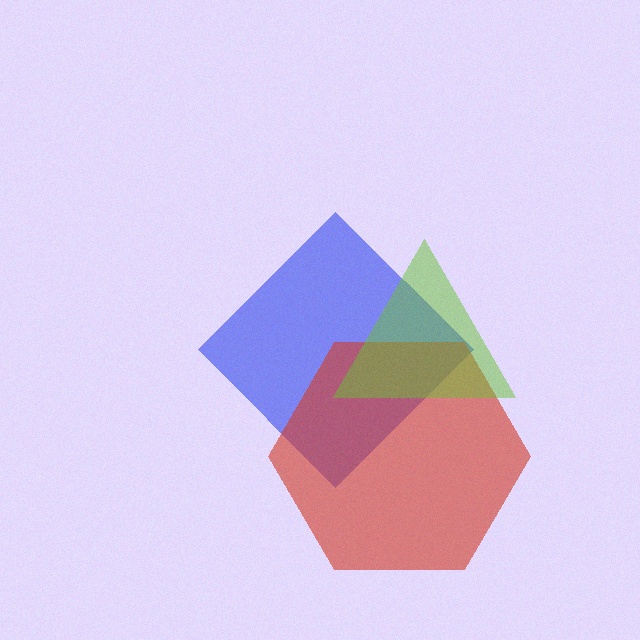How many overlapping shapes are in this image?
There are 3 overlapping shapes in the image.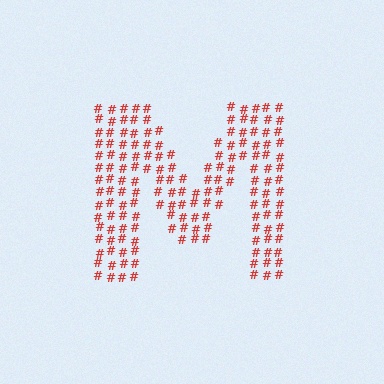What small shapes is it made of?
It is made of small hash symbols.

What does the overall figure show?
The overall figure shows the letter M.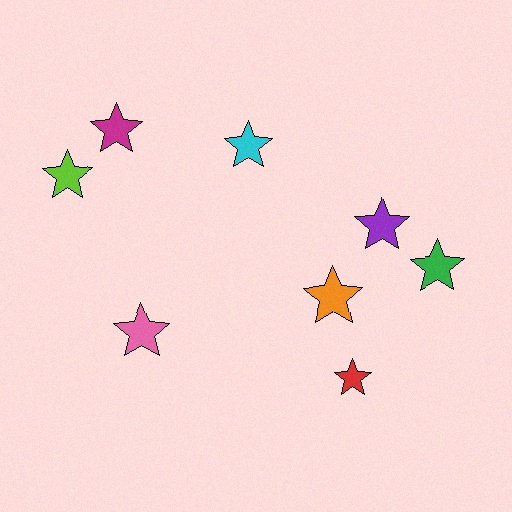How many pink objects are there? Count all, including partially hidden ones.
There is 1 pink object.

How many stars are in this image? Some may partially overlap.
There are 8 stars.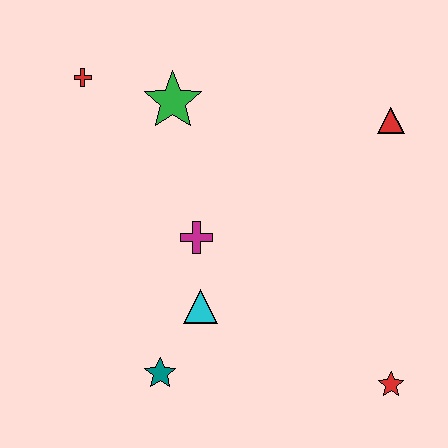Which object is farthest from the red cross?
The red star is farthest from the red cross.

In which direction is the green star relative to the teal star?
The green star is above the teal star.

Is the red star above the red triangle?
No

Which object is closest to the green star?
The red cross is closest to the green star.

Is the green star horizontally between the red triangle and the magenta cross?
No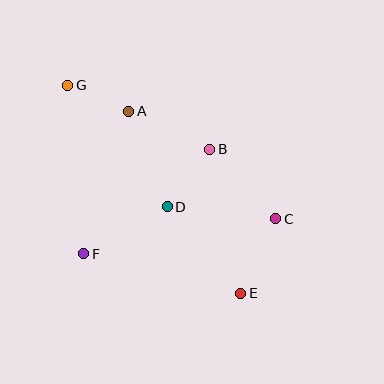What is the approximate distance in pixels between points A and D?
The distance between A and D is approximately 103 pixels.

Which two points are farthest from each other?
Points E and G are farthest from each other.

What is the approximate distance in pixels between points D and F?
The distance between D and F is approximately 96 pixels.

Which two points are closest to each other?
Points A and G are closest to each other.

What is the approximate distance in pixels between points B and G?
The distance between B and G is approximately 156 pixels.